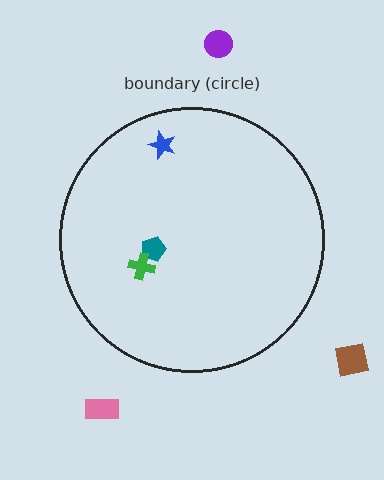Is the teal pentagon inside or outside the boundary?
Inside.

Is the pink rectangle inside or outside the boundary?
Outside.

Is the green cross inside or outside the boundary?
Inside.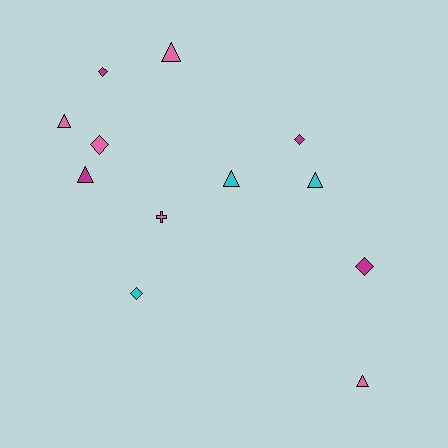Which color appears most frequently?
Pink, with 5 objects.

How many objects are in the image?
There are 12 objects.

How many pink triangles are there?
There are 3 pink triangles.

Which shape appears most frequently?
Triangle, with 6 objects.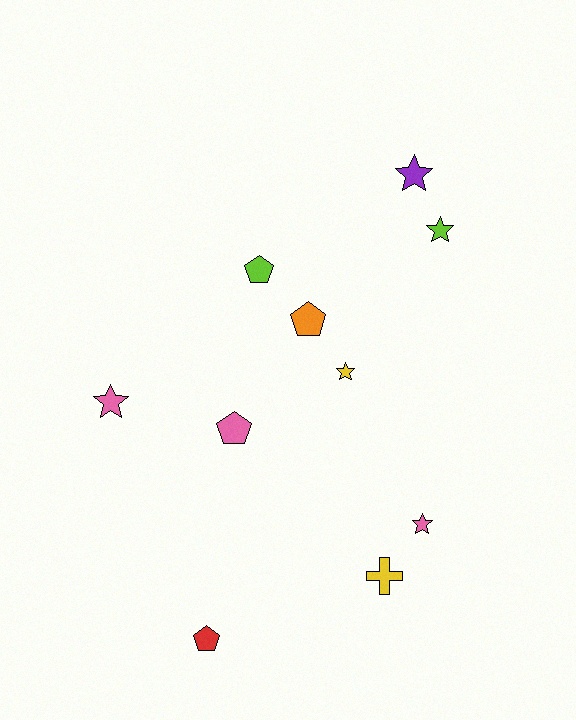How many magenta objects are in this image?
There are no magenta objects.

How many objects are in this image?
There are 10 objects.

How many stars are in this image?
There are 5 stars.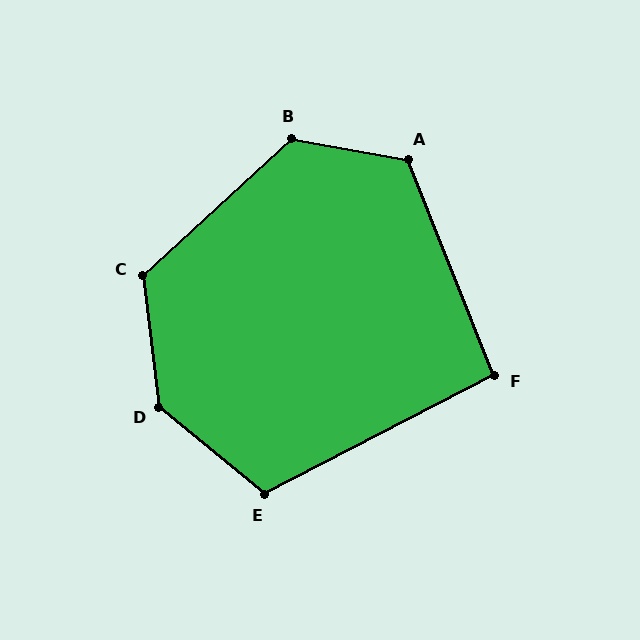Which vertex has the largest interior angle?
D, at approximately 137 degrees.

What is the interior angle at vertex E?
Approximately 113 degrees (obtuse).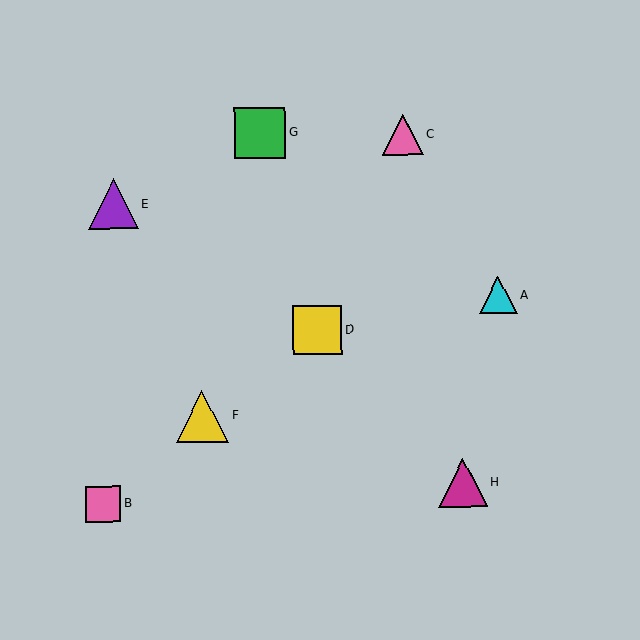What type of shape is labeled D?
Shape D is a yellow square.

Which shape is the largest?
The yellow triangle (labeled F) is the largest.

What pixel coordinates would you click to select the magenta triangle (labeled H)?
Click at (463, 483) to select the magenta triangle H.